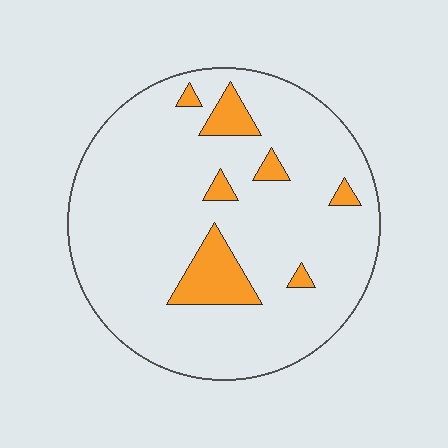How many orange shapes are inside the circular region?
7.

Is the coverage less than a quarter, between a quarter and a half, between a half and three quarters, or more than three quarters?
Less than a quarter.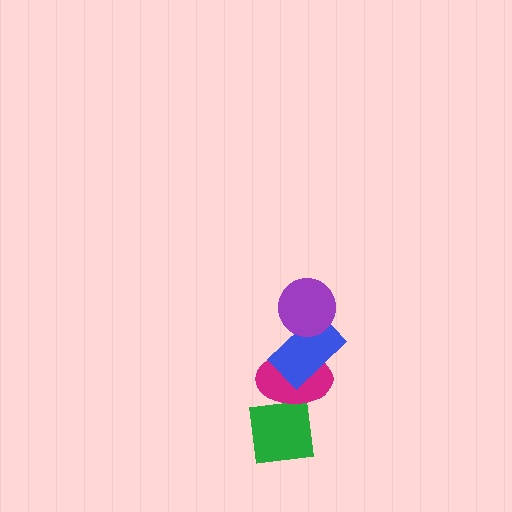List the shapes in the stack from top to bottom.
From top to bottom: the purple circle, the blue rectangle, the magenta ellipse, the green square.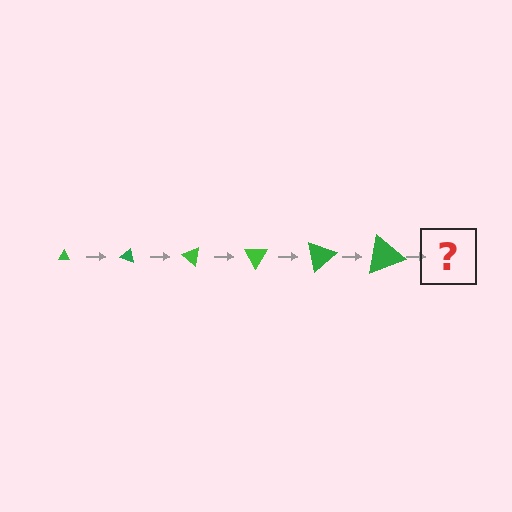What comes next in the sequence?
The next element should be a triangle, larger than the previous one and rotated 120 degrees from the start.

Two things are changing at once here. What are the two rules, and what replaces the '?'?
The two rules are that the triangle grows larger each step and it rotates 20 degrees each step. The '?' should be a triangle, larger than the previous one and rotated 120 degrees from the start.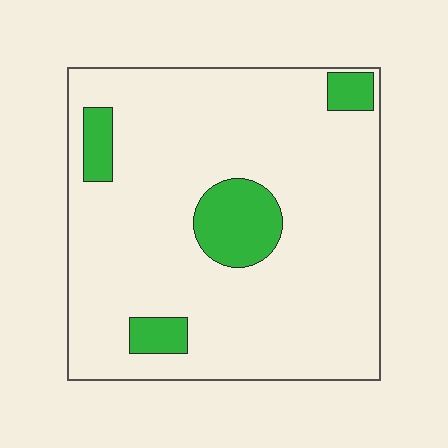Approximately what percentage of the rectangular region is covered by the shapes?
Approximately 15%.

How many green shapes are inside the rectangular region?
4.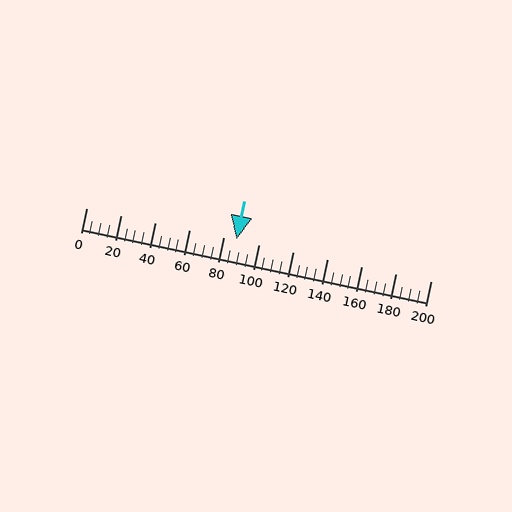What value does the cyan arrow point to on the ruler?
The cyan arrow points to approximately 87.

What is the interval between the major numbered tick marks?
The major tick marks are spaced 20 units apart.